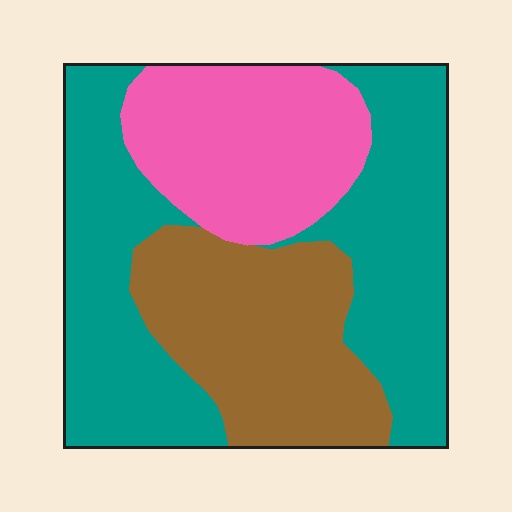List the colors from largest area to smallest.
From largest to smallest: teal, brown, pink.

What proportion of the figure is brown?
Brown takes up between a quarter and a half of the figure.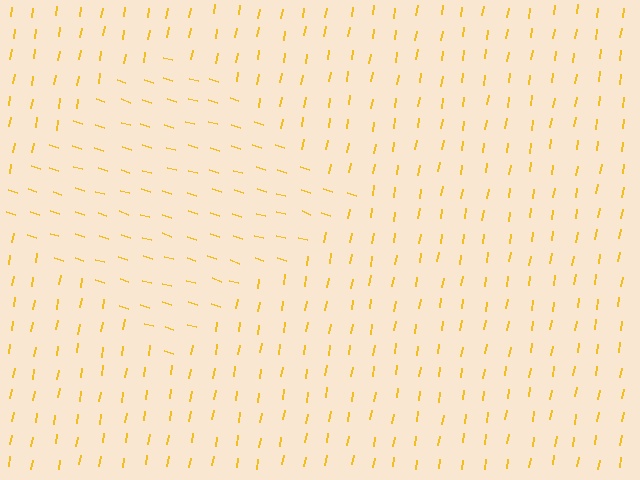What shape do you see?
I see a diamond.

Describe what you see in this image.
The image is filled with small yellow line segments. A diamond region in the image has lines oriented differently from the surrounding lines, creating a visible texture boundary.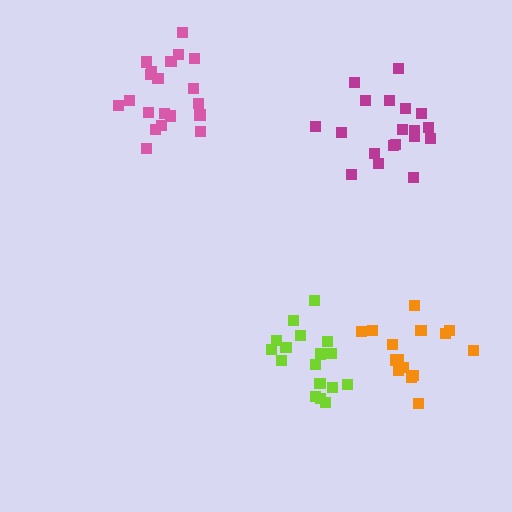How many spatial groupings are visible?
There are 4 spatial groupings.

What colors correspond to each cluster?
The clusters are colored: orange, lime, pink, magenta.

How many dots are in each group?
Group 1: 16 dots, Group 2: 17 dots, Group 3: 20 dots, Group 4: 19 dots (72 total).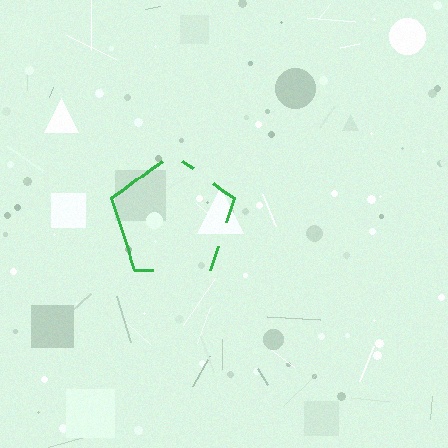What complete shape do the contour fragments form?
The contour fragments form a pentagon.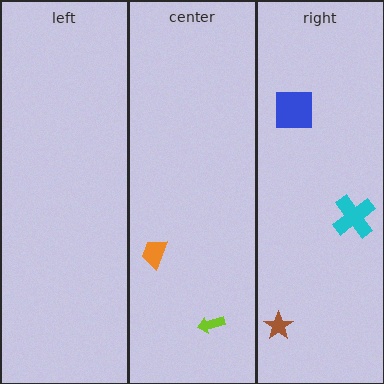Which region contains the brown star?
The right region.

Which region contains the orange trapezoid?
The center region.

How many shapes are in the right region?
3.